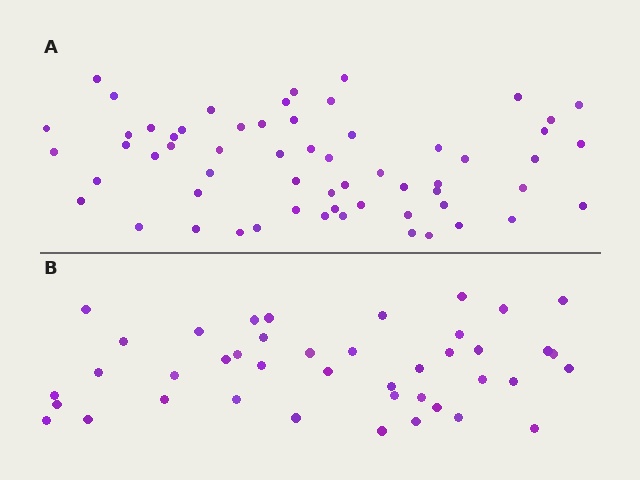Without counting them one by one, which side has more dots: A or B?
Region A (the top region) has more dots.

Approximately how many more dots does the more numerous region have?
Region A has approximately 20 more dots than region B.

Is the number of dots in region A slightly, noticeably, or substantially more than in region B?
Region A has noticeably more, but not dramatically so. The ratio is roughly 1.4 to 1.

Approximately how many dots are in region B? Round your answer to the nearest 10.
About 40 dots. (The exact count is 42, which rounds to 40.)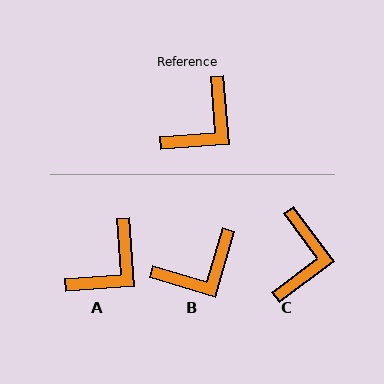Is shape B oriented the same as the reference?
No, it is off by about 21 degrees.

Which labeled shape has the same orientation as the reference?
A.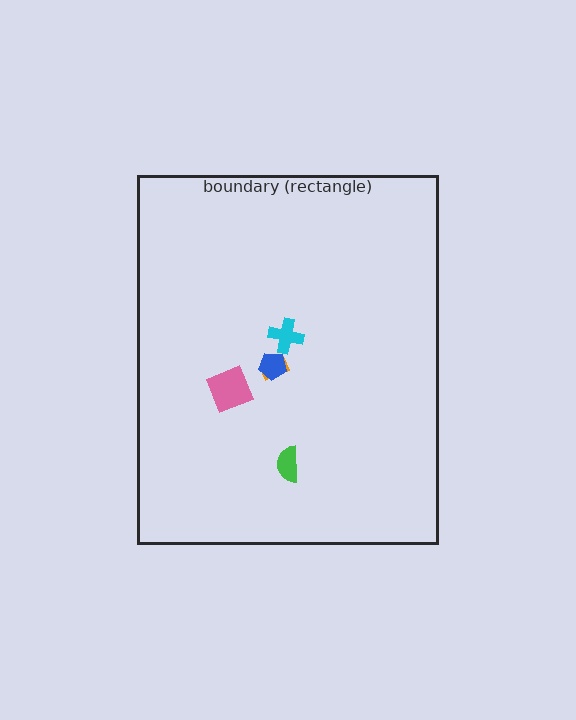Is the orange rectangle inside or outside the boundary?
Inside.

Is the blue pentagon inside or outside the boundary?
Inside.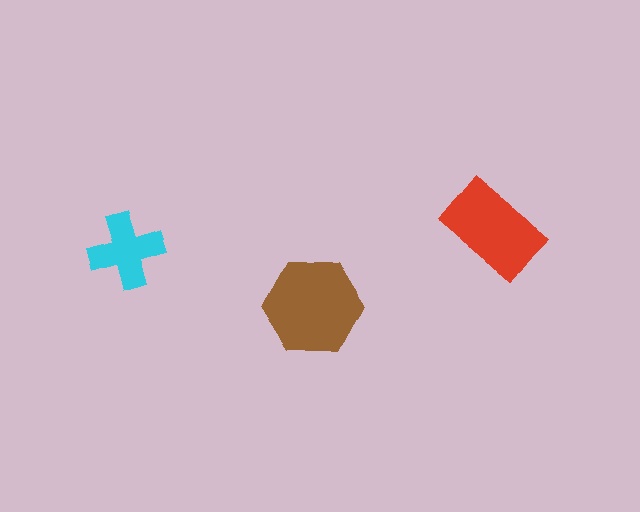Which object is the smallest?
The cyan cross.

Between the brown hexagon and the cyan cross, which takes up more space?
The brown hexagon.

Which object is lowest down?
The brown hexagon is bottommost.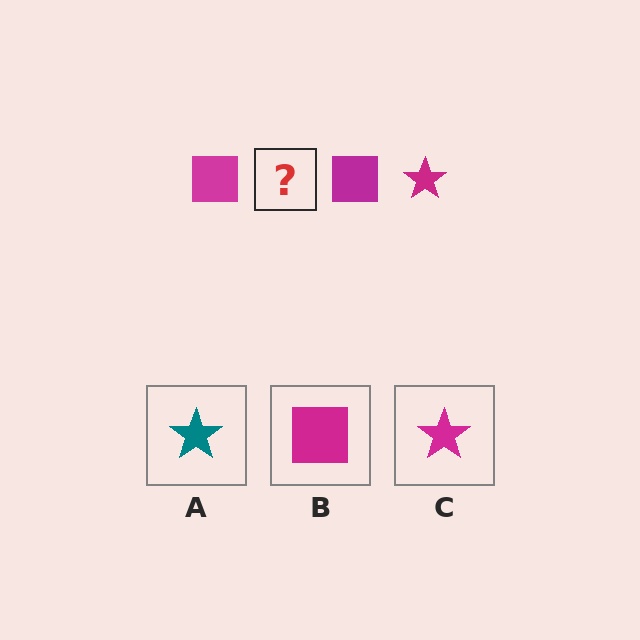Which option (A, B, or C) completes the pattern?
C.